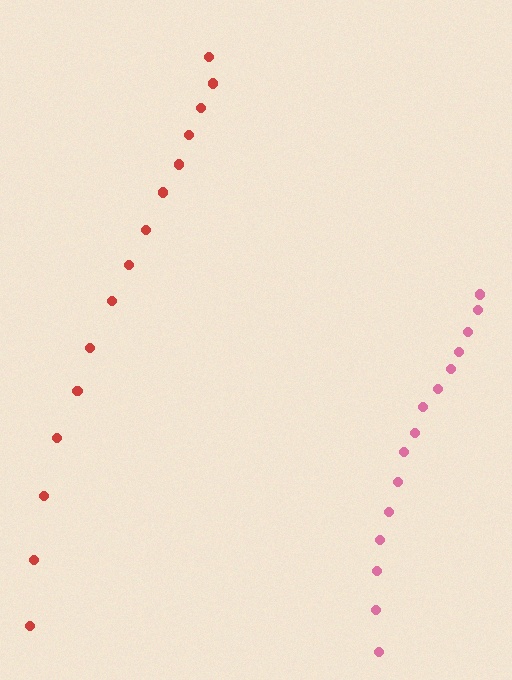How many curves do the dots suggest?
There are 2 distinct paths.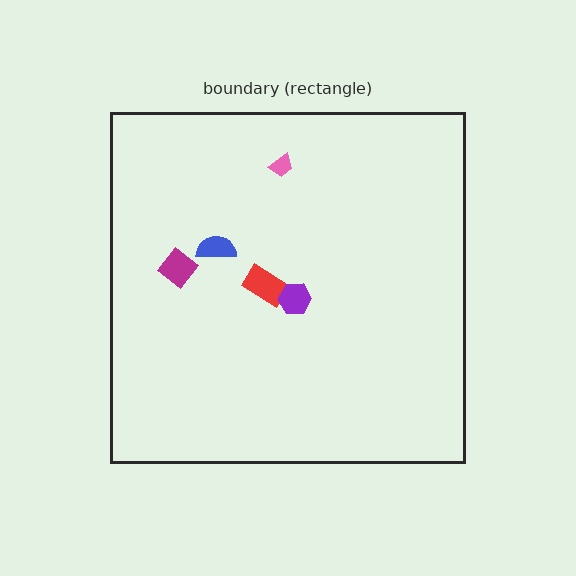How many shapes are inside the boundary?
5 inside, 0 outside.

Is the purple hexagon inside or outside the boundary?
Inside.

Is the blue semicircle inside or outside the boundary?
Inside.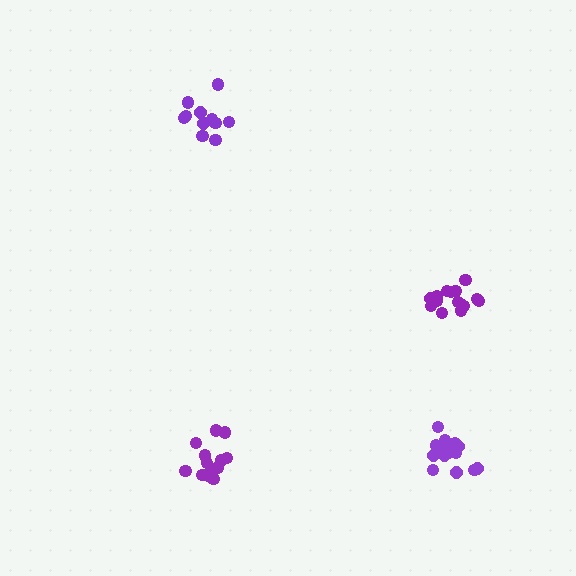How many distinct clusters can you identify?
There are 4 distinct clusters.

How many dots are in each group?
Group 1: 13 dots, Group 2: 17 dots, Group 3: 11 dots, Group 4: 16 dots (57 total).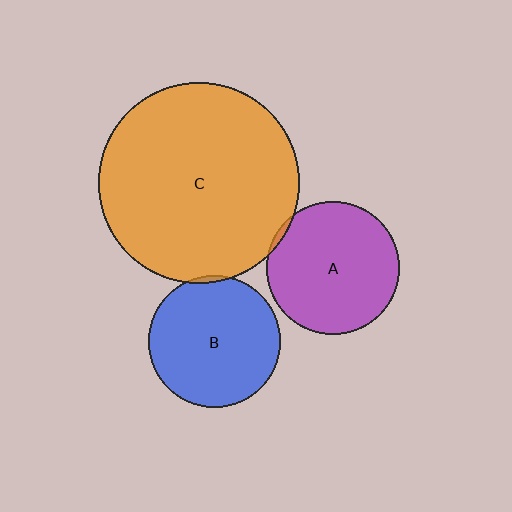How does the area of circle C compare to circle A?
Approximately 2.3 times.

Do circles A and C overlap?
Yes.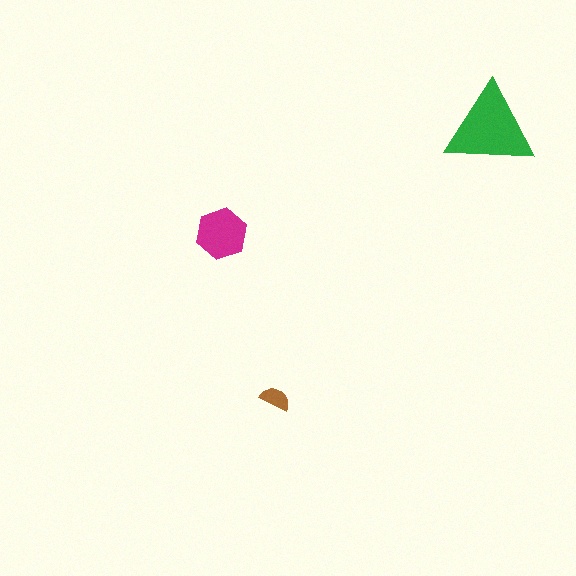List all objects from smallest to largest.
The brown semicircle, the magenta hexagon, the green triangle.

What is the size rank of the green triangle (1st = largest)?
1st.